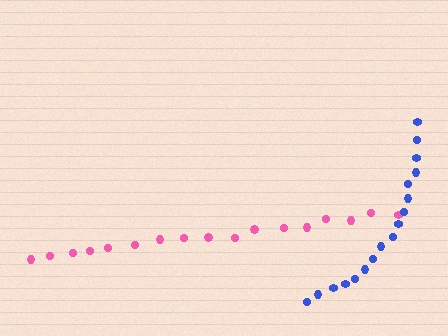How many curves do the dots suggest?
There are 2 distinct paths.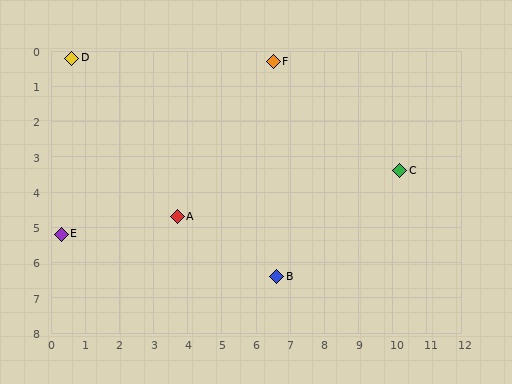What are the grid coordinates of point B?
Point B is at approximately (6.6, 6.4).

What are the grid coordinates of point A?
Point A is at approximately (3.7, 4.7).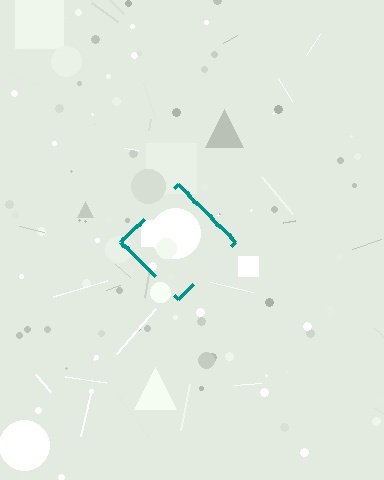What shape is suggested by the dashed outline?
The dashed outline suggests a diamond.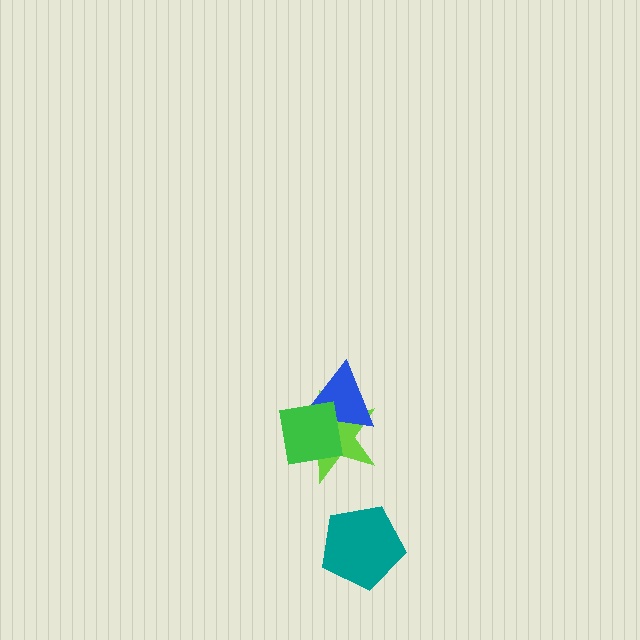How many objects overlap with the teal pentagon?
0 objects overlap with the teal pentagon.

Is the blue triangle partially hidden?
Yes, it is partially covered by another shape.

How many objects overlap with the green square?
2 objects overlap with the green square.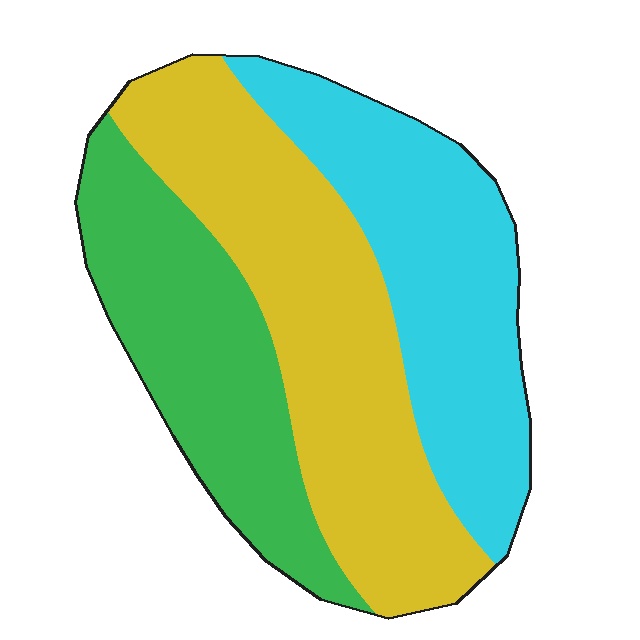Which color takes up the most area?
Yellow, at roughly 40%.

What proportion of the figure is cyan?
Cyan covers around 30% of the figure.